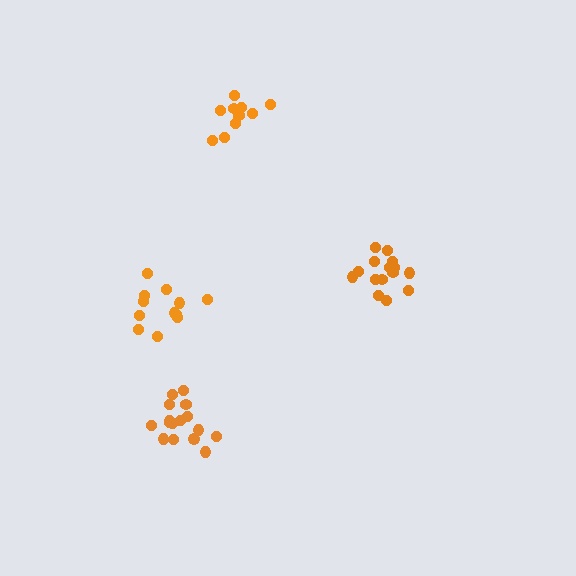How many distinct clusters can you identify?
There are 4 distinct clusters.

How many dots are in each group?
Group 1: 10 dots, Group 2: 16 dots, Group 3: 12 dots, Group 4: 16 dots (54 total).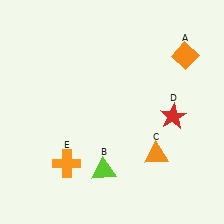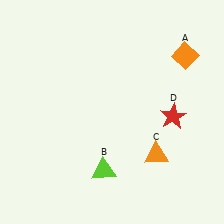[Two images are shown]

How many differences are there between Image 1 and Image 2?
There is 1 difference between the two images.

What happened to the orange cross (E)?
The orange cross (E) was removed in Image 2. It was in the bottom-left area of Image 1.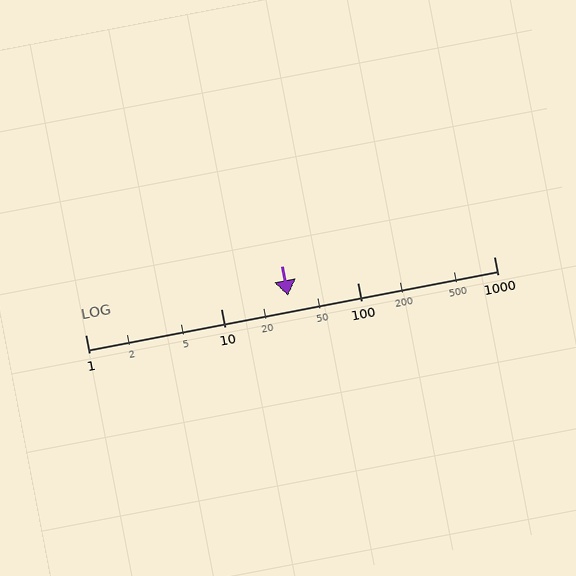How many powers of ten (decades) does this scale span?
The scale spans 3 decades, from 1 to 1000.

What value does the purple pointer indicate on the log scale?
The pointer indicates approximately 31.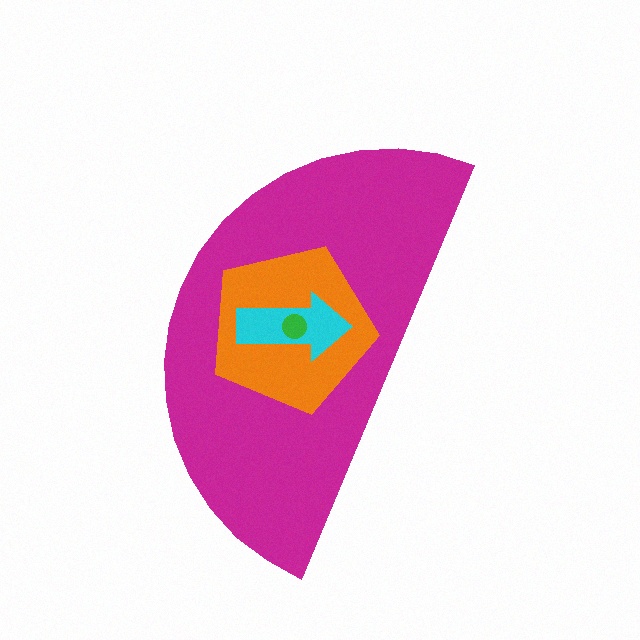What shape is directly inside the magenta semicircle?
The orange pentagon.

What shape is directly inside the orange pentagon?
The cyan arrow.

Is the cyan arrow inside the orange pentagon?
Yes.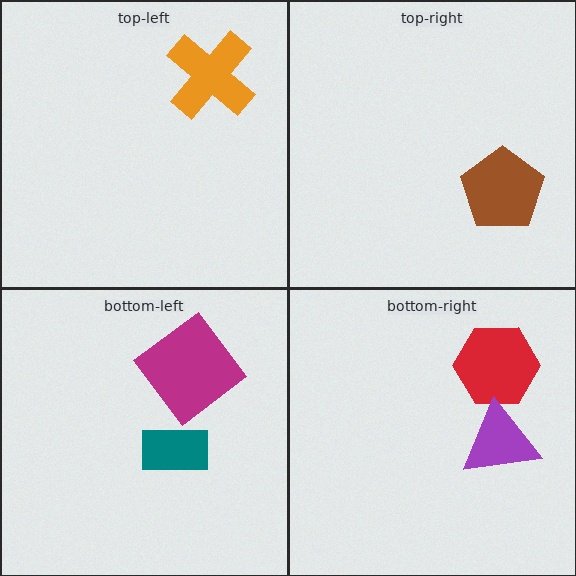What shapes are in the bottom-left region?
The magenta diamond, the teal rectangle.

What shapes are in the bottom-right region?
The red hexagon, the purple triangle.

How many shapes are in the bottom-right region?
2.